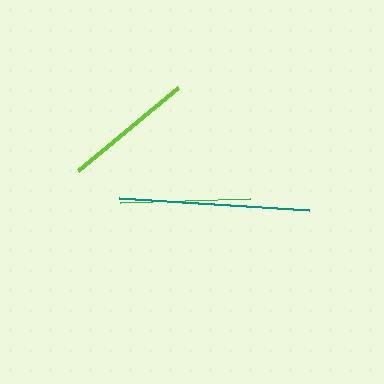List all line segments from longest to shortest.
From longest to shortest: teal, green, lime.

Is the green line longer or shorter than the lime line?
The green line is longer than the lime line.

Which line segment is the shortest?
The lime line is the shortest at approximately 130 pixels.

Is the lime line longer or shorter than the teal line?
The teal line is longer than the lime line.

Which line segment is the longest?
The teal line is the longest at approximately 190 pixels.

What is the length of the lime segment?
The lime segment is approximately 130 pixels long.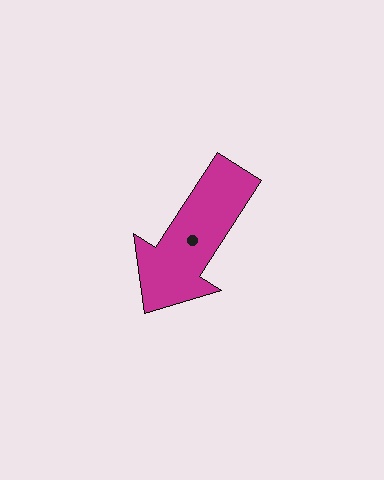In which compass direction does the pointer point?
Southwest.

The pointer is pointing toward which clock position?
Roughly 7 o'clock.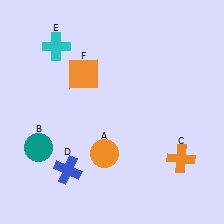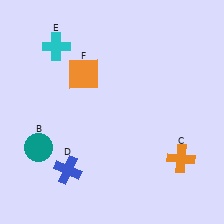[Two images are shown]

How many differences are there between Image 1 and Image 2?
There is 1 difference between the two images.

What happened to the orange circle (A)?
The orange circle (A) was removed in Image 2. It was in the bottom-left area of Image 1.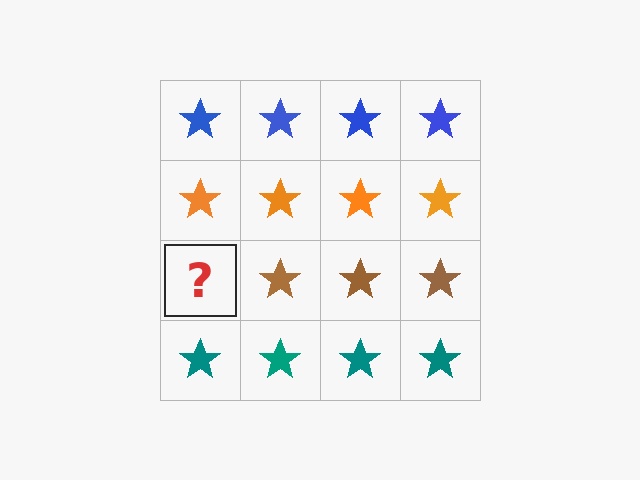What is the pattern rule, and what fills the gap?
The rule is that each row has a consistent color. The gap should be filled with a brown star.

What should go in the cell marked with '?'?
The missing cell should contain a brown star.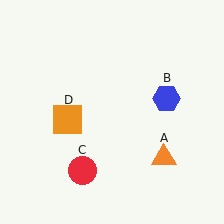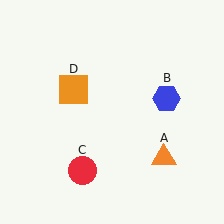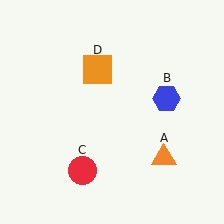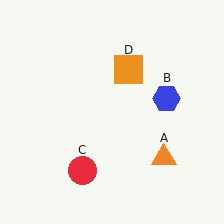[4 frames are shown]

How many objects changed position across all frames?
1 object changed position: orange square (object D).